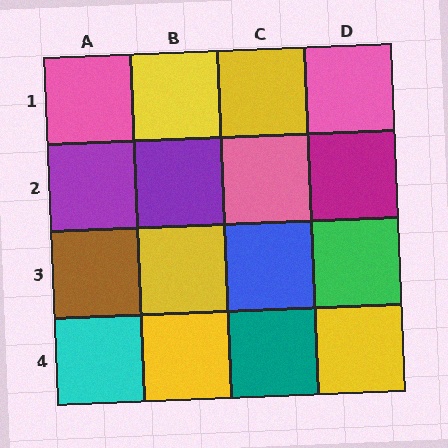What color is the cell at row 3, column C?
Blue.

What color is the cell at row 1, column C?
Yellow.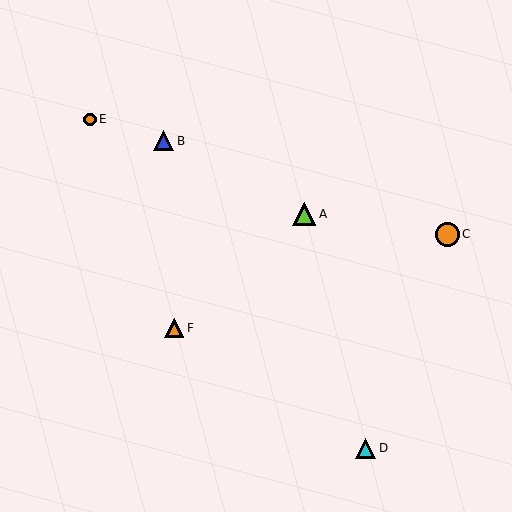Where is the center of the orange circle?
The center of the orange circle is at (447, 234).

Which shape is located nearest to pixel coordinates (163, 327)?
The orange triangle (labeled F) at (174, 328) is nearest to that location.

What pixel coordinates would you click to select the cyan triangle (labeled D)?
Click at (365, 448) to select the cyan triangle D.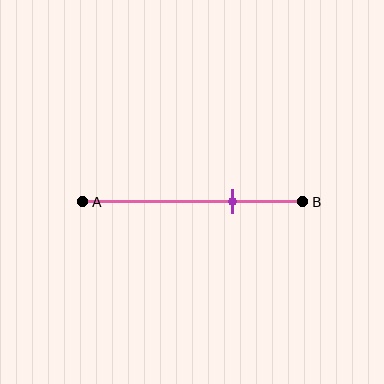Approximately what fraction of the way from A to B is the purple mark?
The purple mark is approximately 70% of the way from A to B.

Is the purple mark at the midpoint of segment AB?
No, the mark is at about 70% from A, not at the 50% midpoint.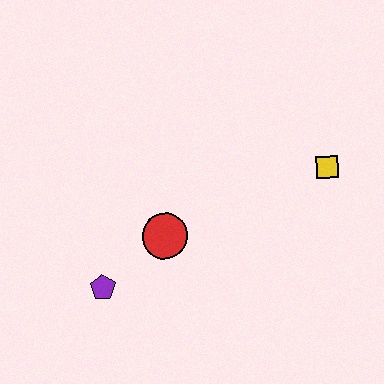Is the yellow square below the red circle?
No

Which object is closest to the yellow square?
The red circle is closest to the yellow square.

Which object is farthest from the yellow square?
The purple pentagon is farthest from the yellow square.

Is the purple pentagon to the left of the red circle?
Yes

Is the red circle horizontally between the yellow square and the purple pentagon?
Yes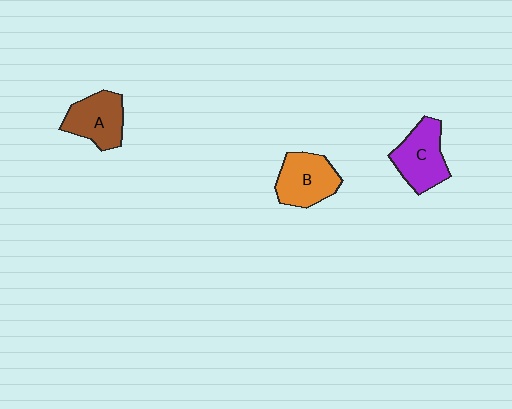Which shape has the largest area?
Shape C (purple).